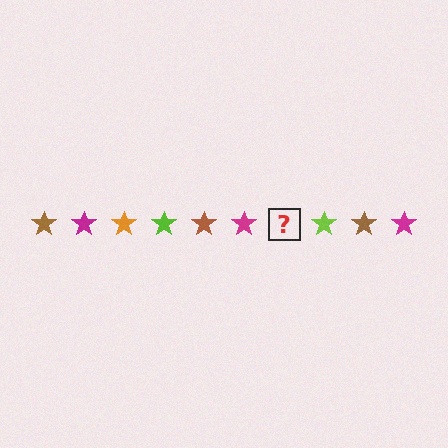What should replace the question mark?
The question mark should be replaced with an orange star.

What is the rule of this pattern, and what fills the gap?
The rule is that the pattern cycles through brown, magenta, orange, lime stars. The gap should be filled with an orange star.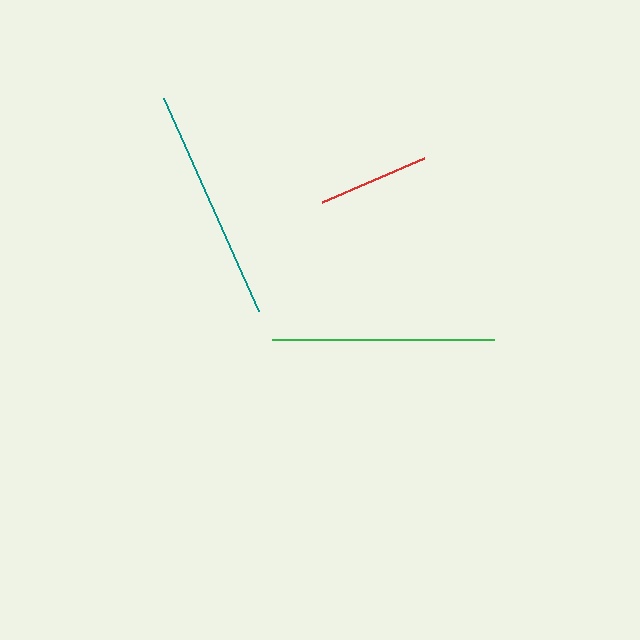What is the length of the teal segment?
The teal segment is approximately 234 pixels long.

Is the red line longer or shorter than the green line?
The green line is longer than the red line.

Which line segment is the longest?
The teal line is the longest at approximately 234 pixels.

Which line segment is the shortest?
The red line is the shortest at approximately 111 pixels.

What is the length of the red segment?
The red segment is approximately 111 pixels long.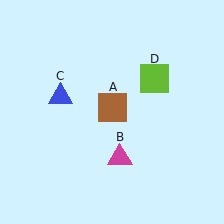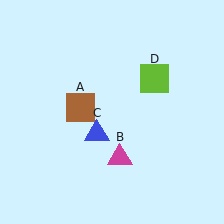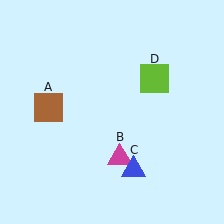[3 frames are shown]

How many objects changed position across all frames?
2 objects changed position: brown square (object A), blue triangle (object C).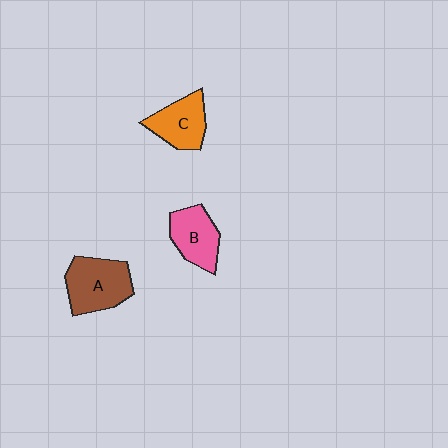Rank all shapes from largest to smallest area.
From largest to smallest: A (brown), C (orange), B (pink).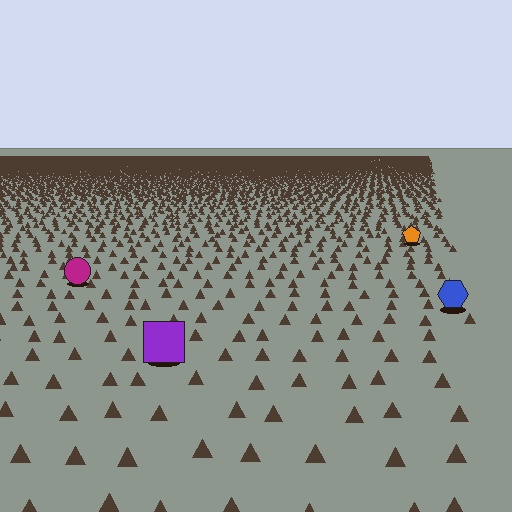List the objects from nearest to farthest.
From nearest to farthest: the purple square, the blue hexagon, the magenta circle, the orange pentagon.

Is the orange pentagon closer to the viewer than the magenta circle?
No. The magenta circle is closer — you can tell from the texture gradient: the ground texture is coarser near it.